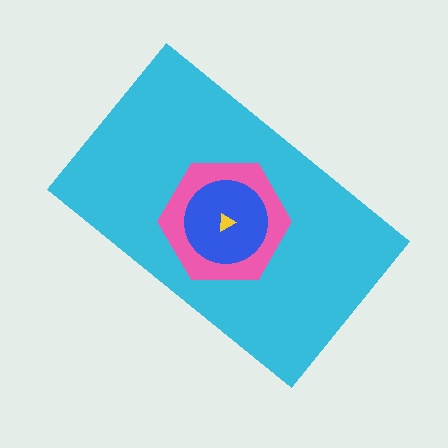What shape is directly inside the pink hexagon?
The blue circle.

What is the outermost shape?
The cyan rectangle.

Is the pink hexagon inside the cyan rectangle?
Yes.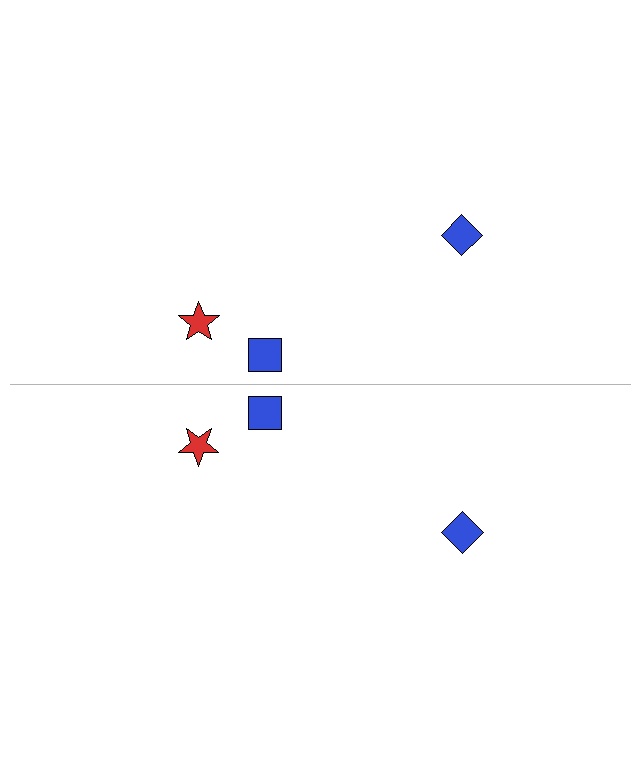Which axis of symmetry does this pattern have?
The pattern has a horizontal axis of symmetry running through the center of the image.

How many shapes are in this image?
There are 6 shapes in this image.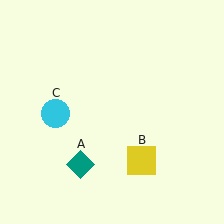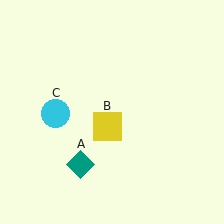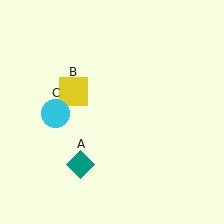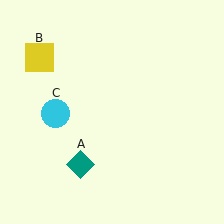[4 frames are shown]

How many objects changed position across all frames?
1 object changed position: yellow square (object B).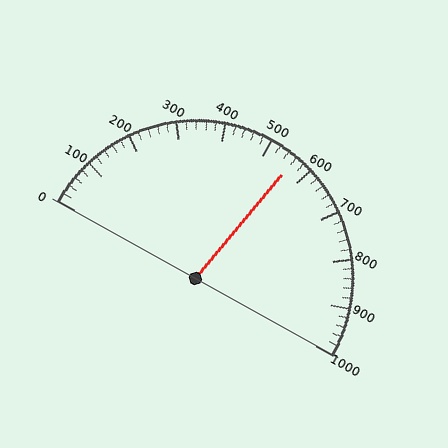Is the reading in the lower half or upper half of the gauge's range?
The reading is in the upper half of the range (0 to 1000).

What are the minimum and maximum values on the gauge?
The gauge ranges from 0 to 1000.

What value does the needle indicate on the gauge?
The needle indicates approximately 560.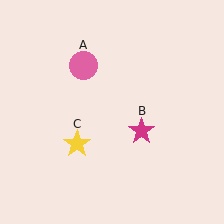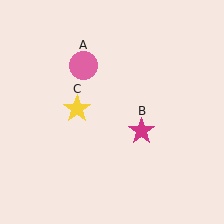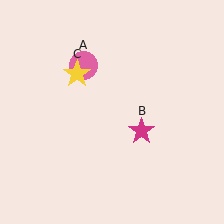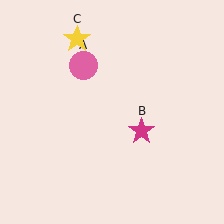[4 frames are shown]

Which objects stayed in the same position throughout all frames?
Pink circle (object A) and magenta star (object B) remained stationary.